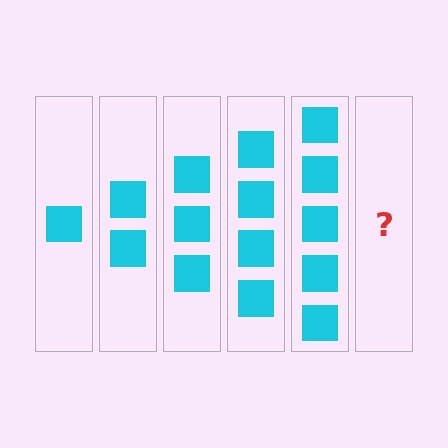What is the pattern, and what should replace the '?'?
The pattern is that each step adds one more square. The '?' should be 6 squares.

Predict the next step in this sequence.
The next step is 6 squares.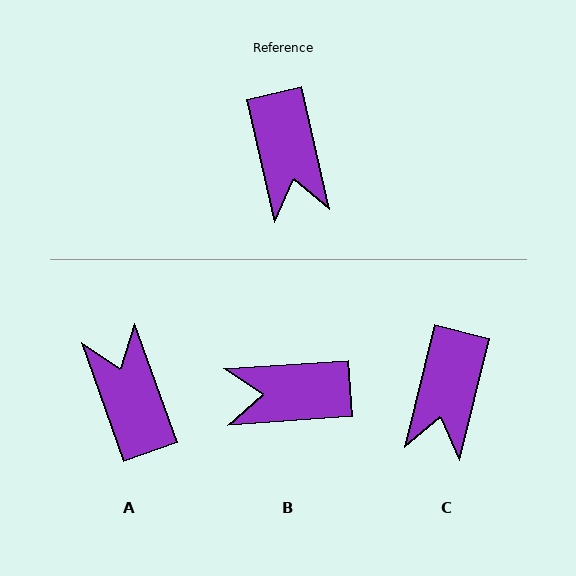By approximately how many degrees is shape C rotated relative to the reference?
Approximately 27 degrees clockwise.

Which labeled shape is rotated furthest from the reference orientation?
A, about 173 degrees away.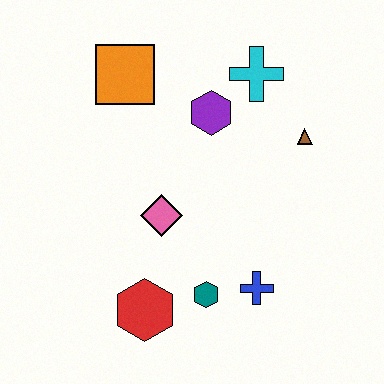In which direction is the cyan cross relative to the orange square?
The cyan cross is to the right of the orange square.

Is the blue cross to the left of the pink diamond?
No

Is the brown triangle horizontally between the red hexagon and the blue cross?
No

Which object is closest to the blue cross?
The teal hexagon is closest to the blue cross.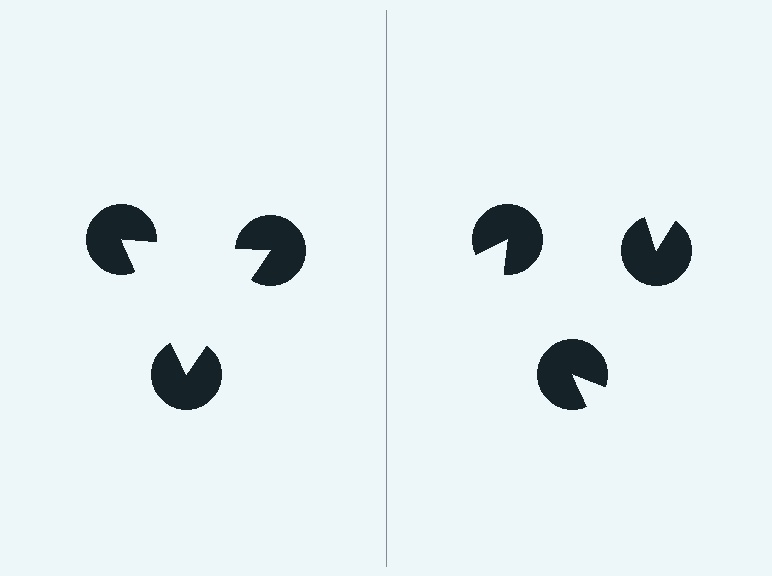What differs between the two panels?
The pac-man discs are positioned identically on both sides; only the wedge orientations differ. On the left they align to a triangle; on the right they are misaligned.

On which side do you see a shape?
An illusory triangle appears on the left side. On the right side the wedge cuts are rotated, so no coherent shape forms.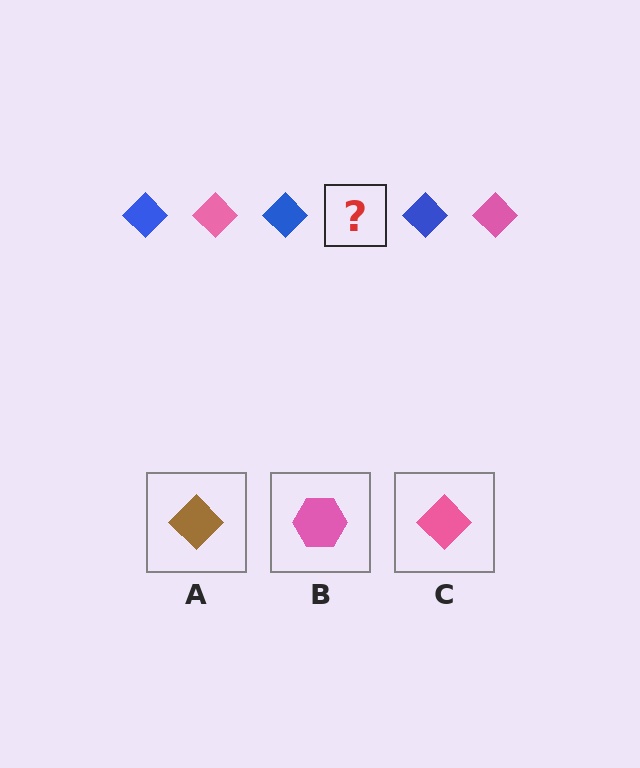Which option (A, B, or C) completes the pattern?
C.